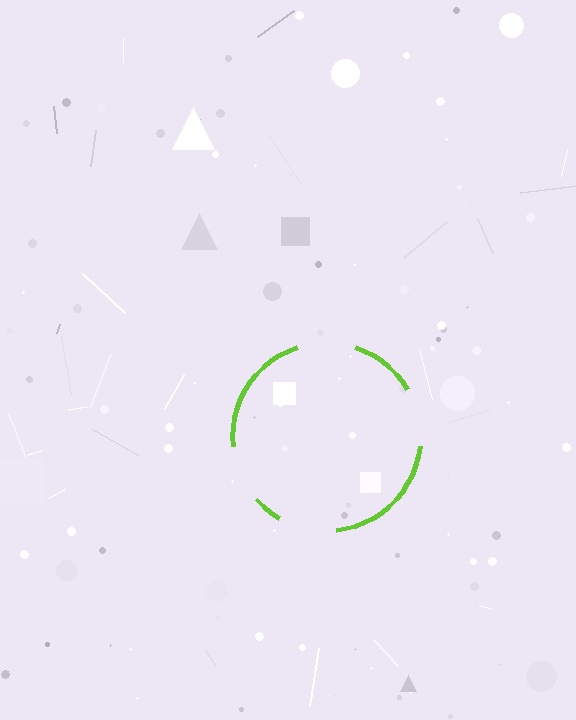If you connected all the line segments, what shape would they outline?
They would outline a circle.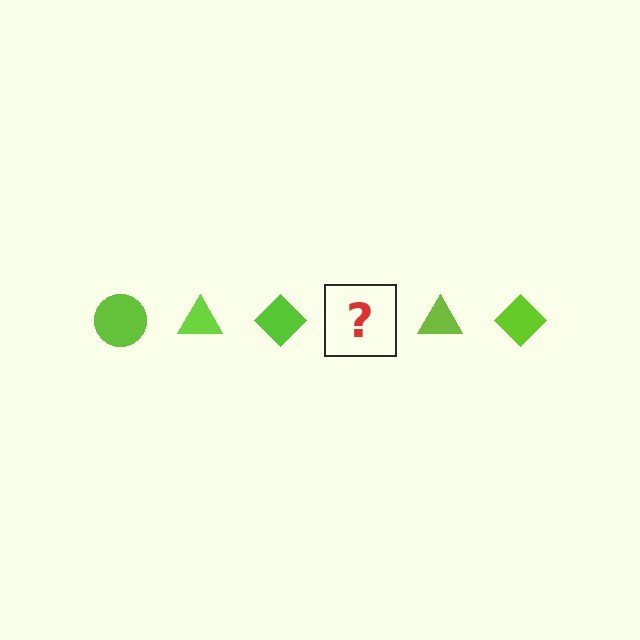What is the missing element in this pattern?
The missing element is a lime circle.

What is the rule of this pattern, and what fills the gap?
The rule is that the pattern cycles through circle, triangle, diamond shapes in lime. The gap should be filled with a lime circle.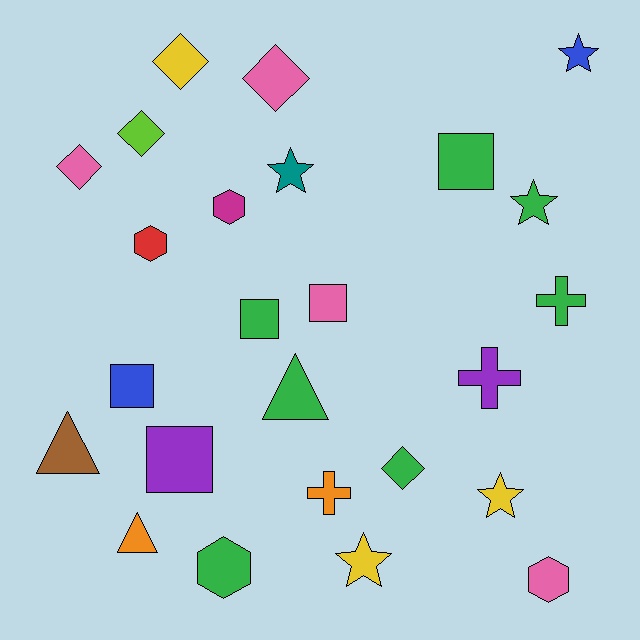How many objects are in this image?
There are 25 objects.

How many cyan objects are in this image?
There are no cyan objects.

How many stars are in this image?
There are 5 stars.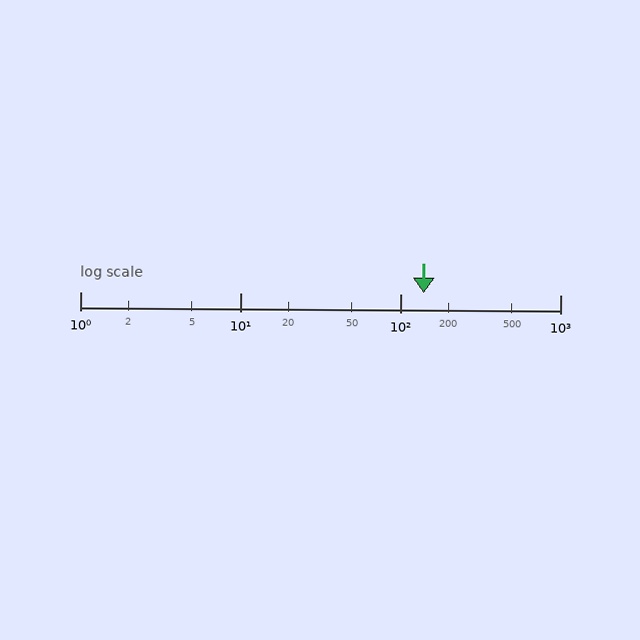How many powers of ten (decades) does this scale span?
The scale spans 3 decades, from 1 to 1000.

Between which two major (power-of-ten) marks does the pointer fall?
The pointer is between 100 and 1000.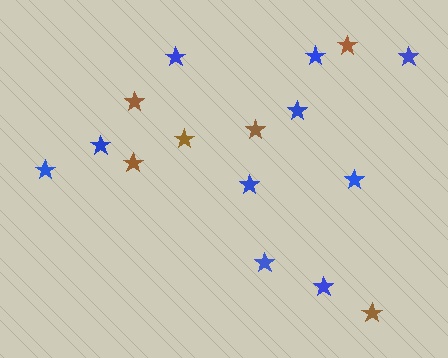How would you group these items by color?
There are 2 groups: one group of blue stars (10) and one group of brown stars (6).